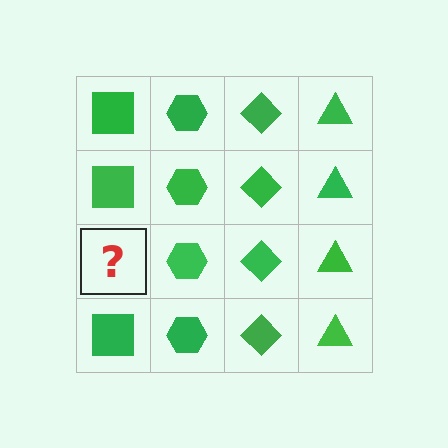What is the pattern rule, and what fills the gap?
The rule is that each column has a consistent shape. The gap should be filled with a green square.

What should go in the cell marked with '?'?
The missing cell should contain a green square.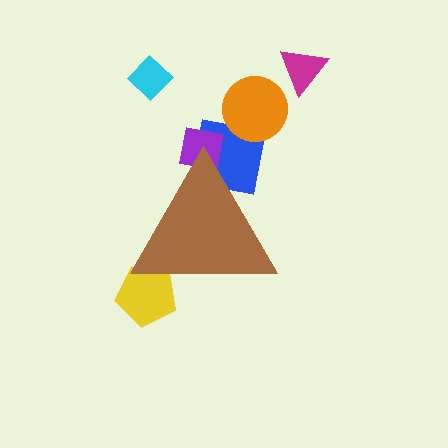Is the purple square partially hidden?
Yes, the purple square is partially hidden behind the brown triangle.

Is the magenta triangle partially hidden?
No, the magenta triangle is fully visible.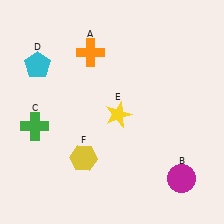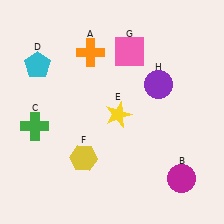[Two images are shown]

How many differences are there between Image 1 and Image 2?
There are 2 differences between the two images.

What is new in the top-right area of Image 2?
A pink square (G) was added in the top-right area of Image 2.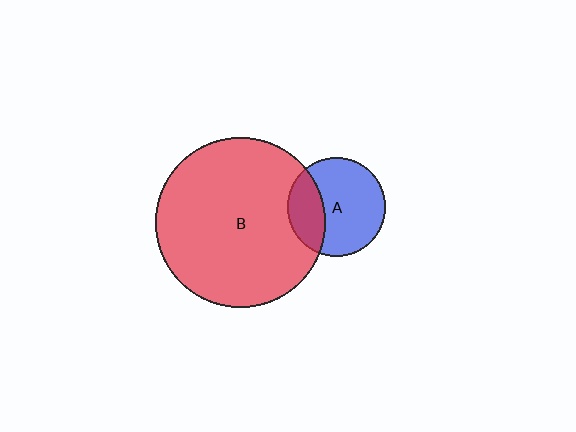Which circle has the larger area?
Circle B (red).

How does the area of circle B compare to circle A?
Approximately 3.0 times.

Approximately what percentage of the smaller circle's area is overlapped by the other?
Approximately 30%.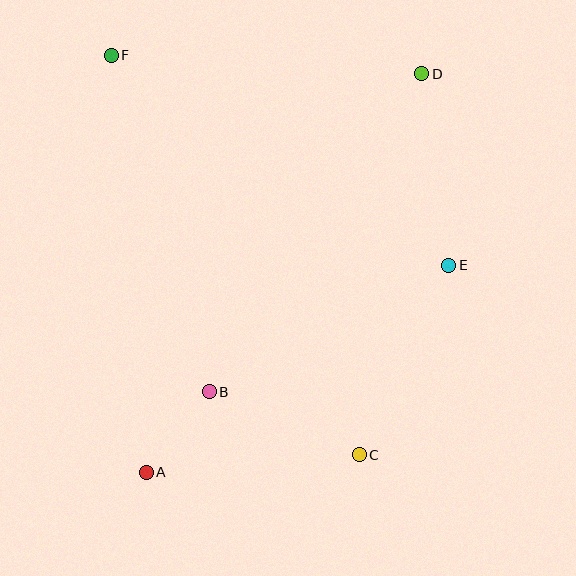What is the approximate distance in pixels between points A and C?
The distance between A and C is approximately 214 pixels.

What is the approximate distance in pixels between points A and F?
The distance between A and F is approximately 418 pixels.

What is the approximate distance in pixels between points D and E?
The distance between D and E is approximately 193 pixels.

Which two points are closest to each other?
Points A and B are closest to each other.